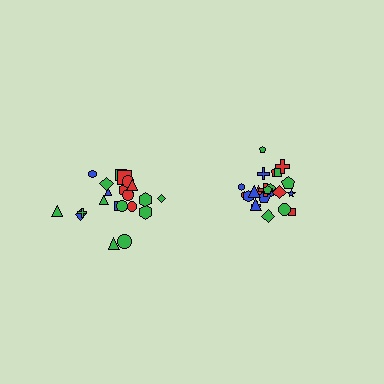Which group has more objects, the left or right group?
The right group.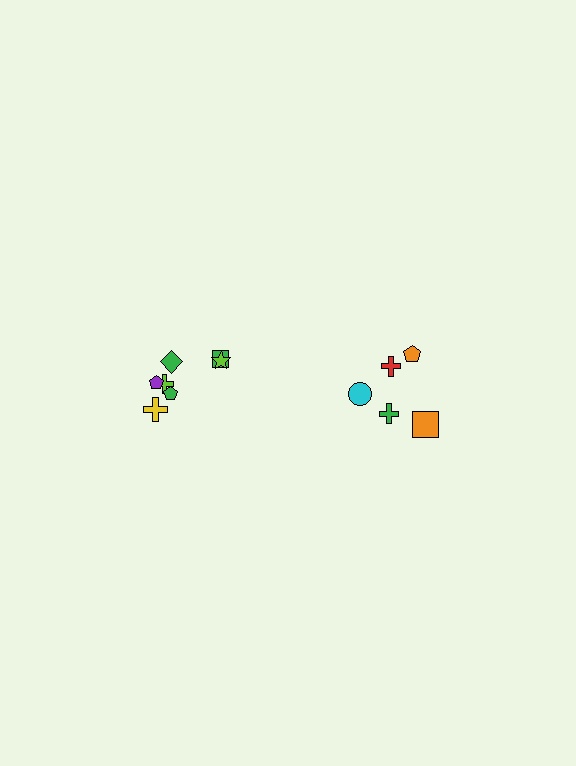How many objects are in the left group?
There are 7 objects.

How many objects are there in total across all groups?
There are 12 objects.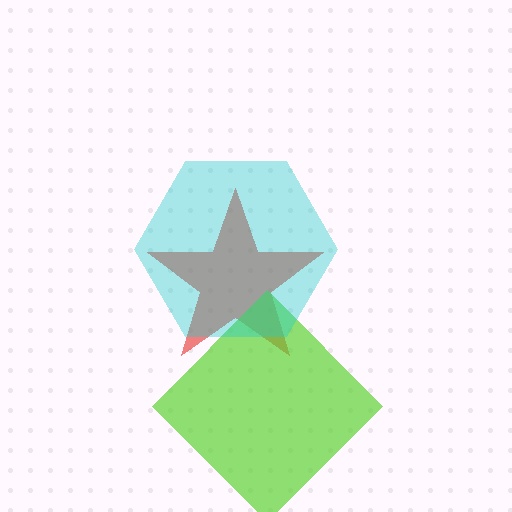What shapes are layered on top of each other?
The layered shapes are: a red star, a lime diamond, a cyan hexagon.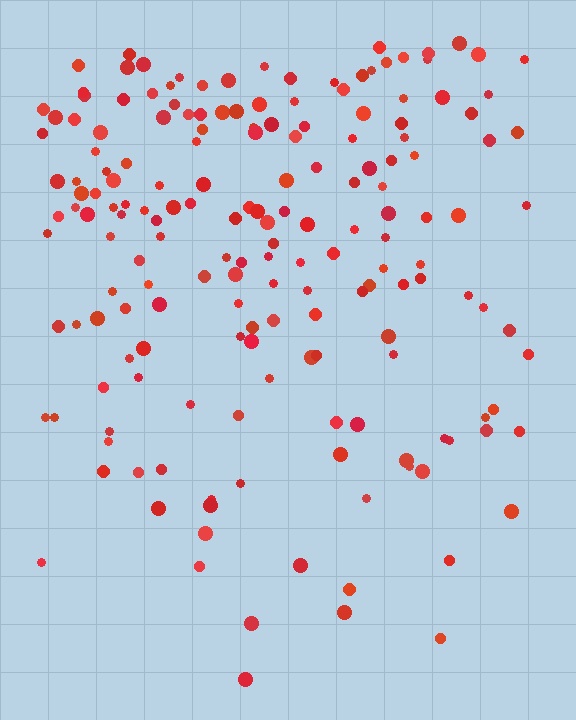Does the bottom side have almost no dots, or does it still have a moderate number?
Still a moderate number, just noticeably fewer than the top.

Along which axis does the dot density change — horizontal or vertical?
Vertical.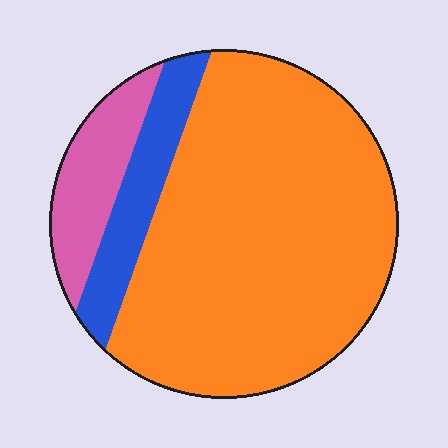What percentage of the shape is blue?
Blue covers roughly 15% of the shape.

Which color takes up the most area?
Orange, at roughly 75%.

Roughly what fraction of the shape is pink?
Pink covers roughly 15% of the shape.